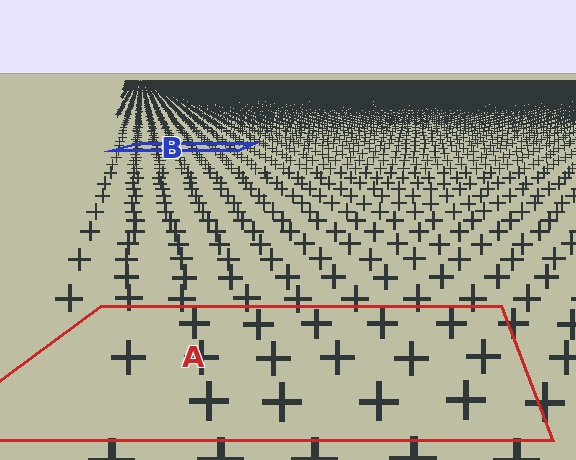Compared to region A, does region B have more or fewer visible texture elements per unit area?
Region B has more texture elements per unit area — they are packed more densely because it is farther away.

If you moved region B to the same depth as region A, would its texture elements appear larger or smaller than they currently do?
They would appear larger. At a closer depth, the same texture elements are projected at a bigger on-screen size.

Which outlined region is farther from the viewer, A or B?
Region B is farther from the viewer — the texture elements inside it appear smaller and more densely packed.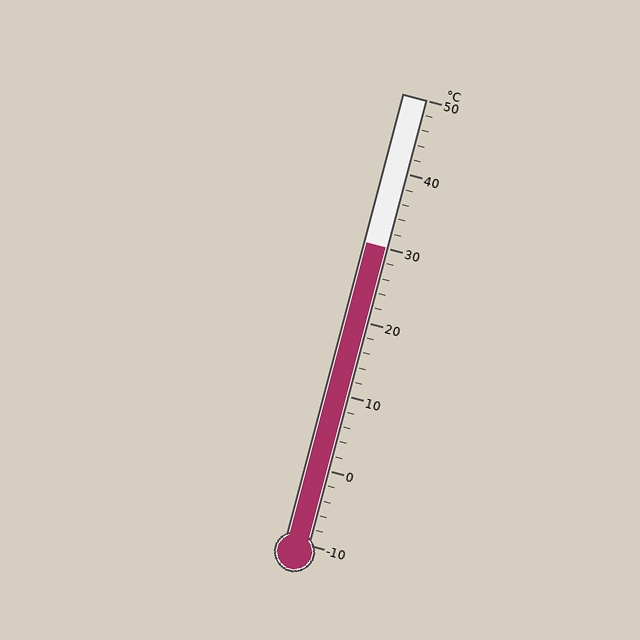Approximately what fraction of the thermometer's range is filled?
The thermometer is filled to approximately 65% of its range.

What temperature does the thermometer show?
The thermometer shows approximately 30°C.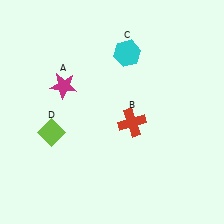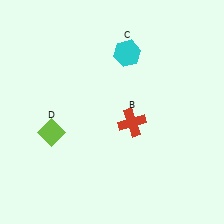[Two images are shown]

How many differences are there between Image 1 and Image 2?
There is 1 difference between the two images.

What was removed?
The magenta star (A) was removed in Image 2.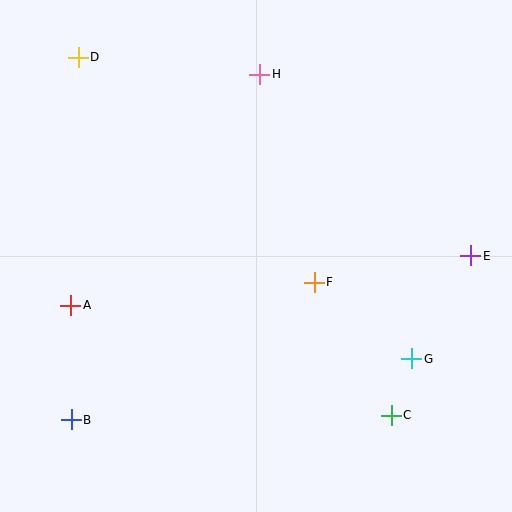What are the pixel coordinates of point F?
Point F is at (314, 282).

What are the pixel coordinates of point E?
Point E is at (471, 256).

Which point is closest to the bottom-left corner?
Point B is closest to the bottom-left corner.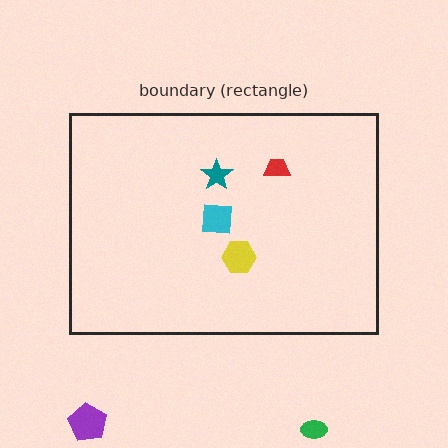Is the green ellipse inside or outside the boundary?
Outside.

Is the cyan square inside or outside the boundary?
Inside.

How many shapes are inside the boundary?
4 inside, 2 outside.